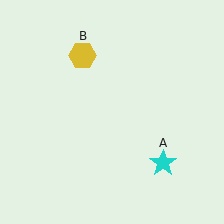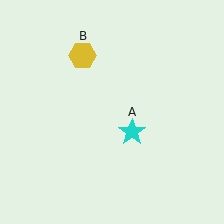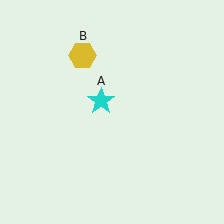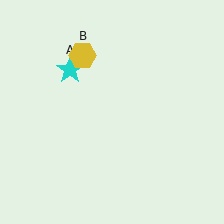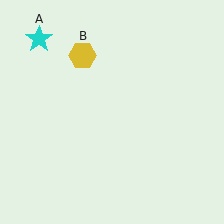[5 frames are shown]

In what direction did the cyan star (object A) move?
The cyan star (object A) moved up and to the left.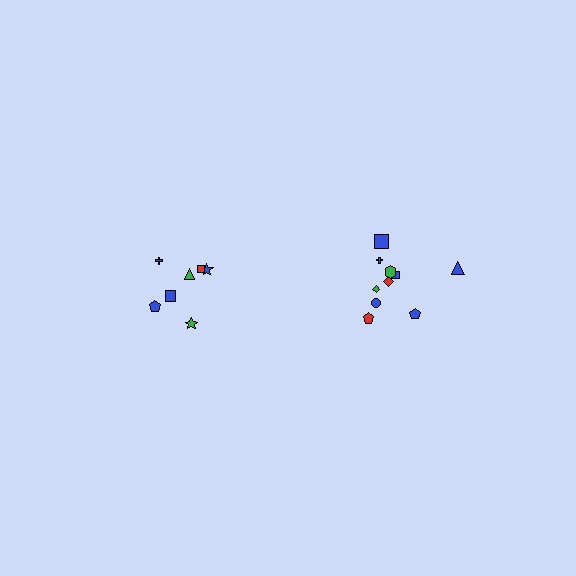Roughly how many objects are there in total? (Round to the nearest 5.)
Roughly 15 objects in total.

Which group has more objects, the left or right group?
The right group.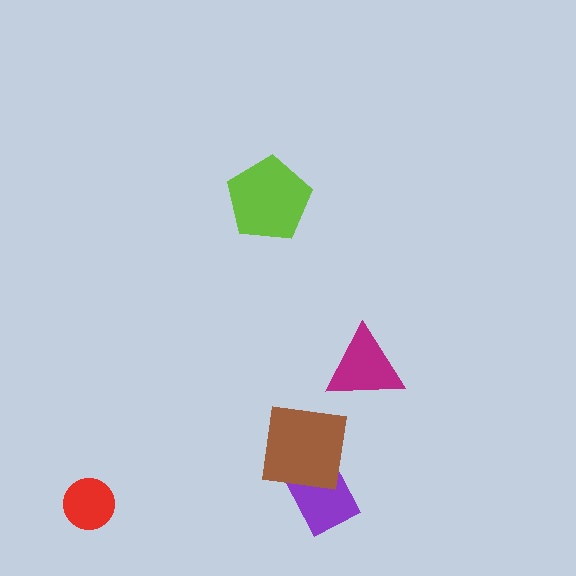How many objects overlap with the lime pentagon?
0 objects overlap with the lime pentagon.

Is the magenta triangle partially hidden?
No, no other shape covers it.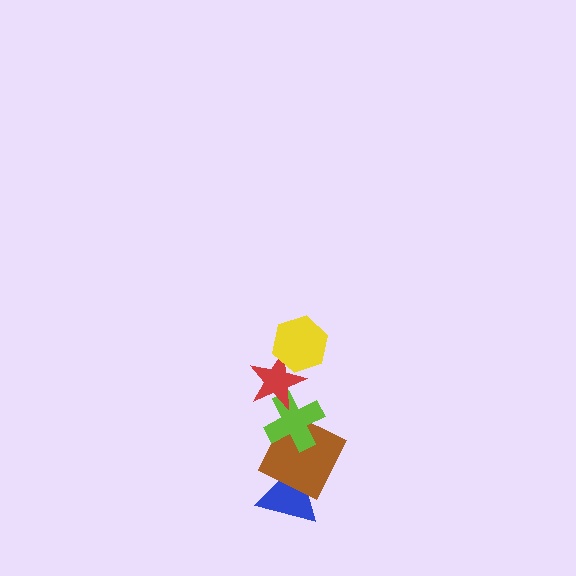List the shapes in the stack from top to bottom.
From top to bottom: the yellow hexagon, the red star, the lime cross, the brown square, the blue triangle.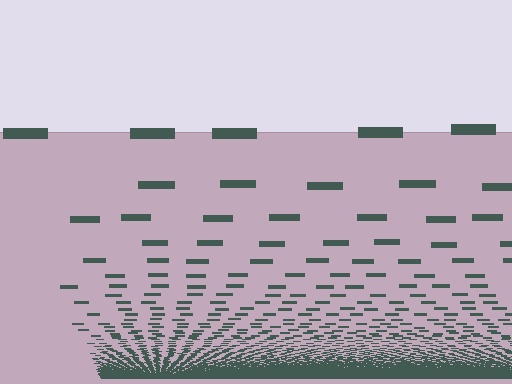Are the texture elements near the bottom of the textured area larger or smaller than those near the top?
Smaller. The gradient is inverted — elements near the bottom are smaller and denser.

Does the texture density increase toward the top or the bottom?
Density increases toward the bottom.